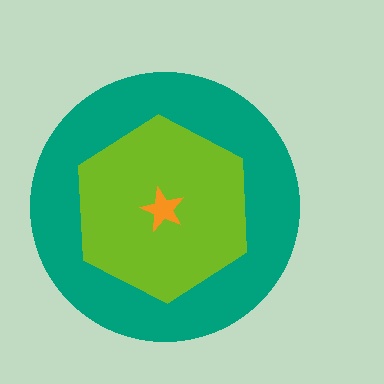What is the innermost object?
The orange star.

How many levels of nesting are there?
3.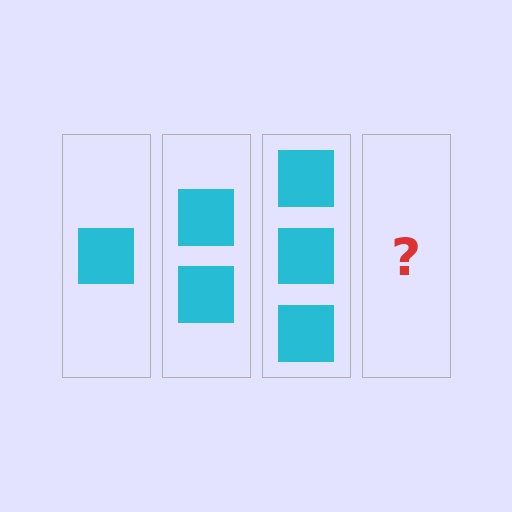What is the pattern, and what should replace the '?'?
The pattern is that each step adds one more square. The '?' should be 4 squares.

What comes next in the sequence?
The next element should be 4 squares.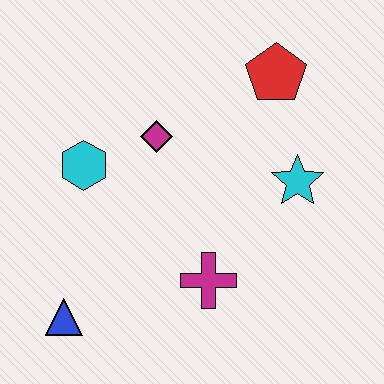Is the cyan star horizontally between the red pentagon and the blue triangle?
No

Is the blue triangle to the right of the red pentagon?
No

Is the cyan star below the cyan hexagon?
Yes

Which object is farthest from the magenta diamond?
The blue triangle is farthest from the magenta diamond.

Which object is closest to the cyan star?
The red pentagon is closest to the cyan star.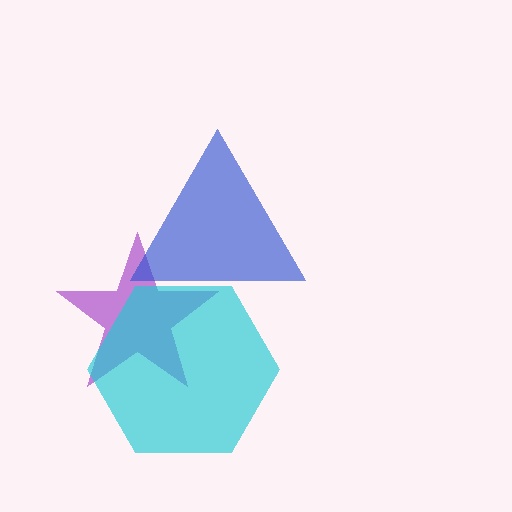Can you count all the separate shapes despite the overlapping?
Yes, there are 3 separate shapes.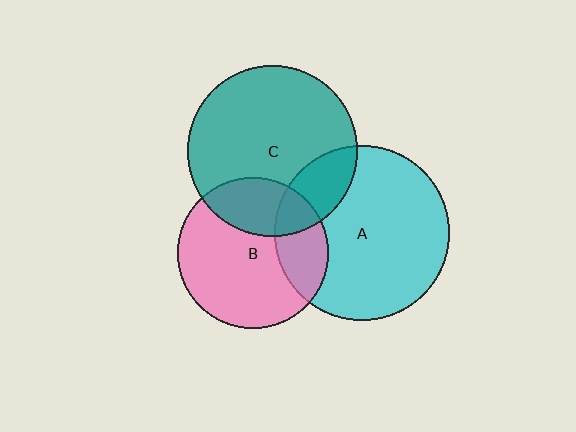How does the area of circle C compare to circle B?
Approximately 1.3 times.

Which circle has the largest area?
Circle A (cyan).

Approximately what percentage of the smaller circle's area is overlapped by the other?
Approximately 20%.